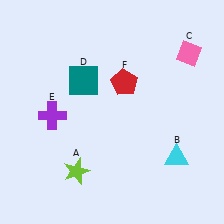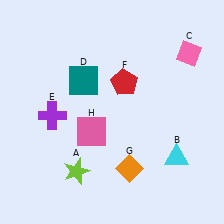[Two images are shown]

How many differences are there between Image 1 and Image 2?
There are 2 differences between the two images.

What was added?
An orange diamond (G), a pink square (H) were added in Image 2.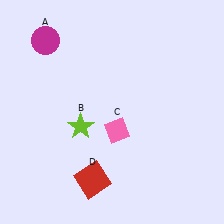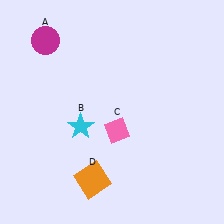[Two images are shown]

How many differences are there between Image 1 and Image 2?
There are 2 differences between the two images.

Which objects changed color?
B changed from lime to cyan. D changed from red to orange.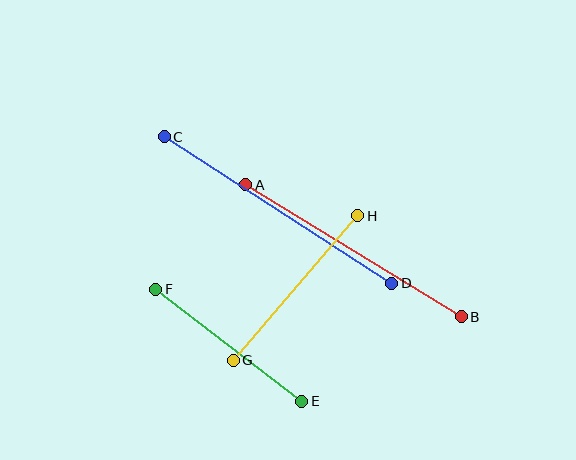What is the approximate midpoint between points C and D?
The midpoint is at approximately (278, 210) pixels.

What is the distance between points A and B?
The distance is approximately 253 pixels.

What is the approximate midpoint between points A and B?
The midpoint is at approximately (353, 251) pixels.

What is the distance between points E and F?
The distance is approximately 184 pixels.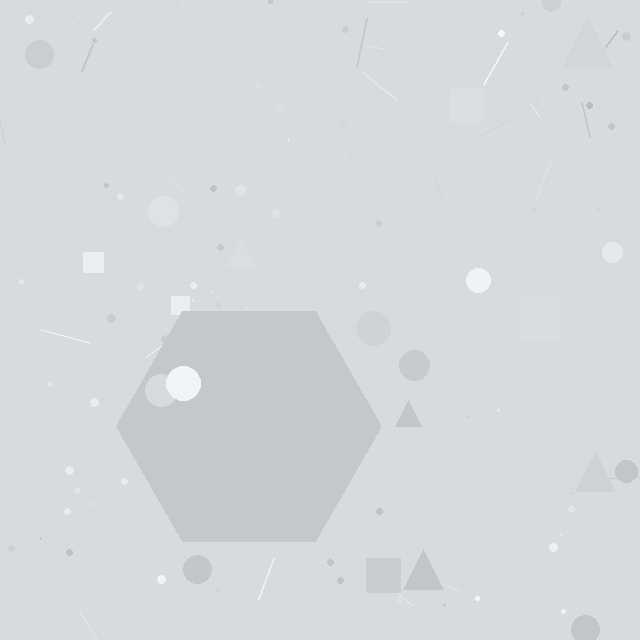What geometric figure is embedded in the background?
A hexagon is embedded in the background.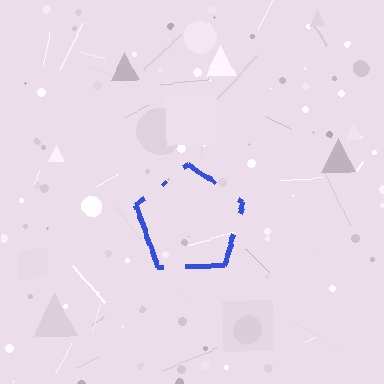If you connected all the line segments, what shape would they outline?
They would outline a pentagon.